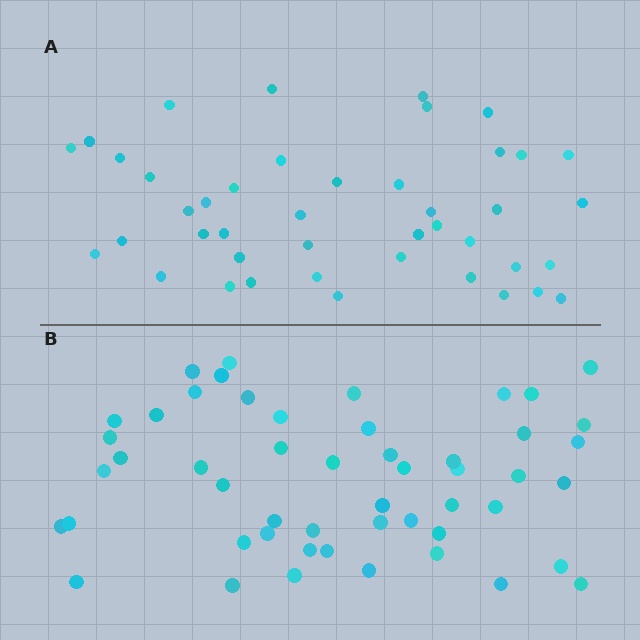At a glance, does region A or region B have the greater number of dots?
Region B (the bottom region) has more dots.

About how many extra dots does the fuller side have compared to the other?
Region B has roughly 8 or so more dots than region A.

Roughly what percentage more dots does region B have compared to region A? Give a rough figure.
About 20% more.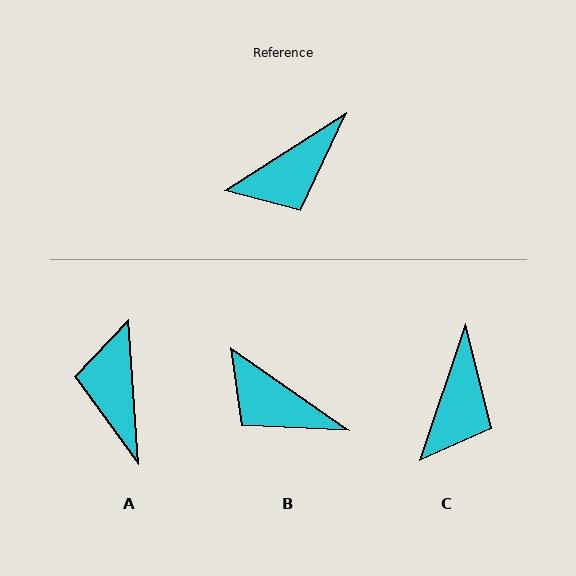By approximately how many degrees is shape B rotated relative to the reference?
Approximately 67 degrees clockwise.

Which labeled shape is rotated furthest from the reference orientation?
A, about 119 degrees away.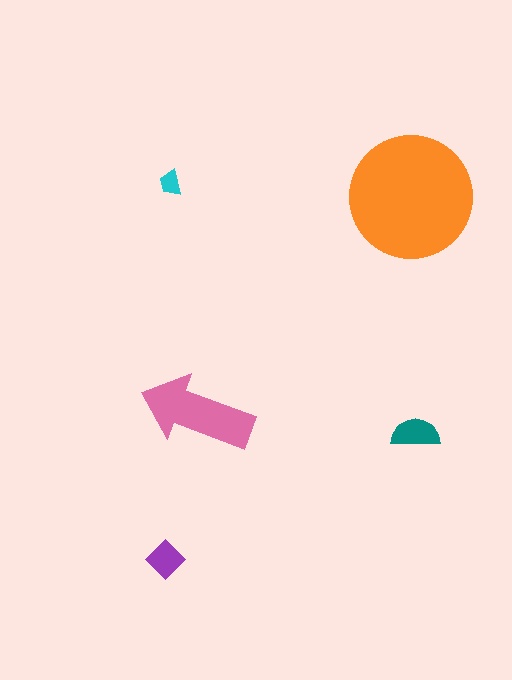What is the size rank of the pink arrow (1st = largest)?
2nd.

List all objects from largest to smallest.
The orange circle, the pink arrow, the teal semicircle, the purple diamond, the cyan trapezoid.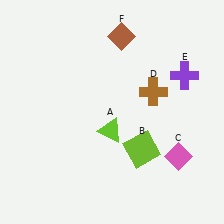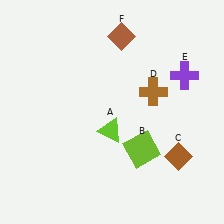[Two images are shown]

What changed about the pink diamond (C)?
In Image 1, C is pink. In Image 2, it changed to brown.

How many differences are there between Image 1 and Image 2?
There is 1 difference between the two images.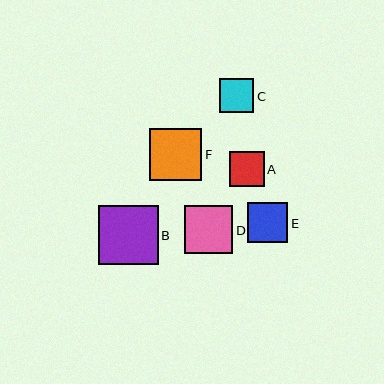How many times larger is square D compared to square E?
Square D is approximately 1.2 times the size of square E.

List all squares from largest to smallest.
From largest to smallest: B, F, D, E, C, A.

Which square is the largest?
Square B is the largest with a size of approximately 59 pixels.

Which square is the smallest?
Square A is the smallest with a size of approximately 34 pixels.